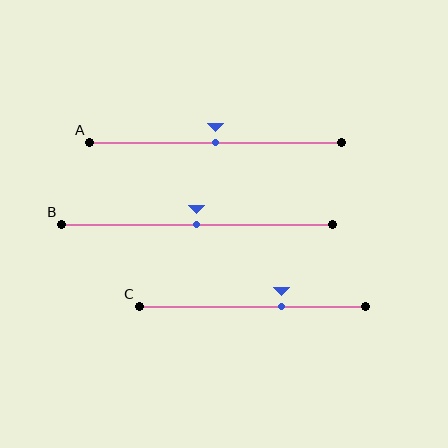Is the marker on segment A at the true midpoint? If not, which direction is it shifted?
Yes, the marker on segment A is at the true midpoint.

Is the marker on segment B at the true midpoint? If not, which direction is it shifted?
Yes, the marker on segment B is at the true midpoint.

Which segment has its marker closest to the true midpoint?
Segment A has its marker closest to the true midpoint.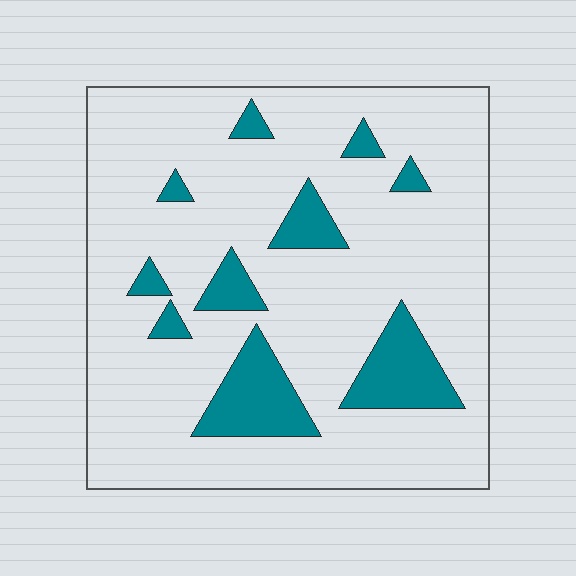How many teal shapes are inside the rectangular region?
10.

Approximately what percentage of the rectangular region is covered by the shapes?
Approximately 15%.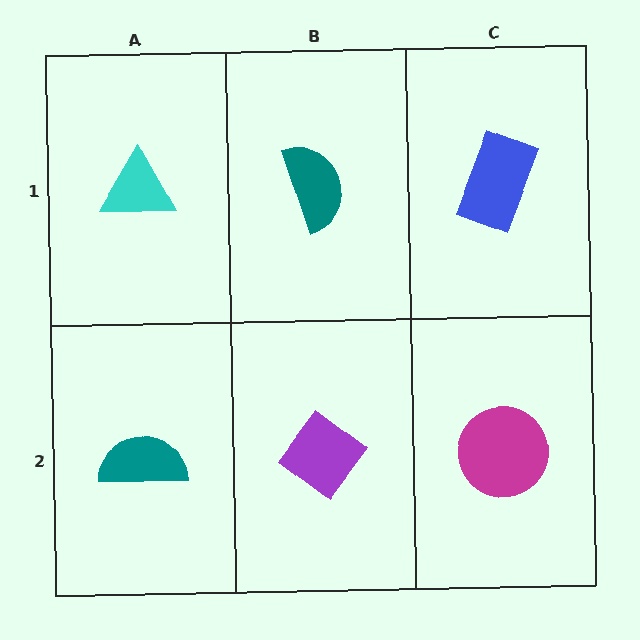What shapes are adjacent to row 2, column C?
A blue rectangle (row 1, column C), a purple diamond (row 2, column B).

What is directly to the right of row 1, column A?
A teal semicircle.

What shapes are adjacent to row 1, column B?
A purple diamond (row 2, column B), a cyan triangle (row 1, column A), a blue rectangle (row 1, column C).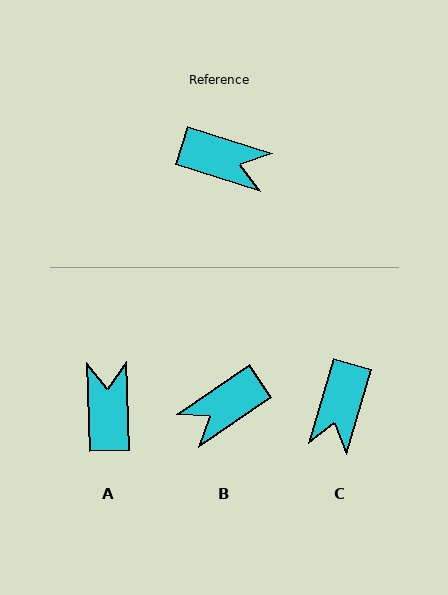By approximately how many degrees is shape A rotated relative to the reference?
Approximately 109 degrees counter-clockwise.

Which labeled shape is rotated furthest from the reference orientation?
B, about 128 degrees away.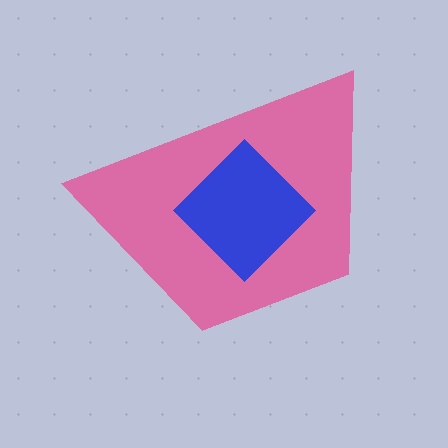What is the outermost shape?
The pink trapezoid.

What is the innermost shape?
The blue diamond.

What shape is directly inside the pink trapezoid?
The blue diamond.